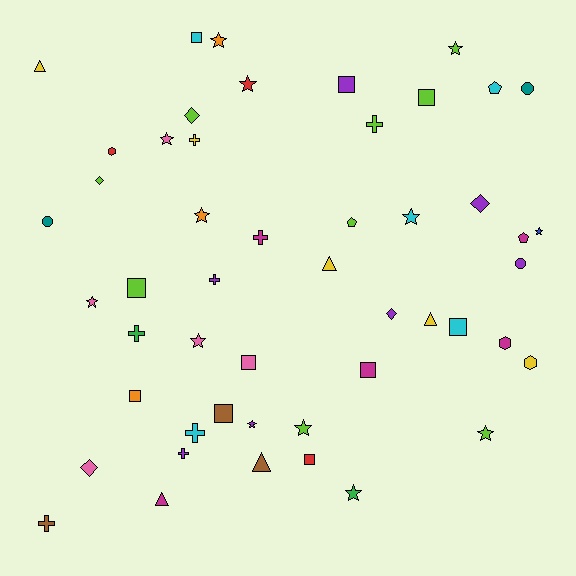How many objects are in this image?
There are 50 objects.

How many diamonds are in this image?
There are 5 diamonds.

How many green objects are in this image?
There are 2 green objects.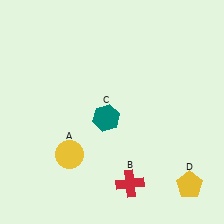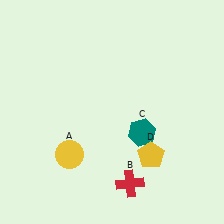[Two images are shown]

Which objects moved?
The objects that moved are: the teal hexagon (C), the yellow pentagon (D).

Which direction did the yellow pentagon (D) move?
The yellow pentagon (D) moved left.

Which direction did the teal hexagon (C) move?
The teal hexagon (C) moved right.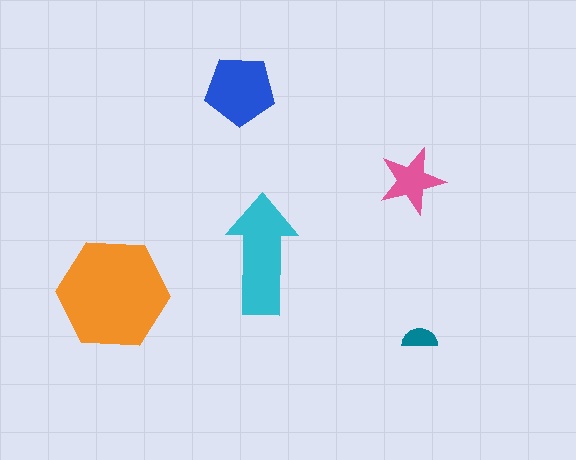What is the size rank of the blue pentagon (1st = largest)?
3rd.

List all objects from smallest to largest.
The teal semicircle, the pink star, the blue pentagon, the cyan arrow, the orange hexagon.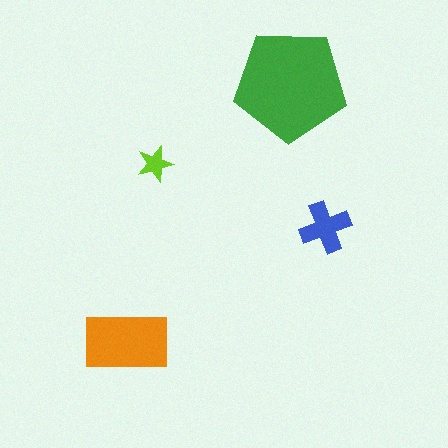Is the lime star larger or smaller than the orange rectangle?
Smaller.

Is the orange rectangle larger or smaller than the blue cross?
Larger.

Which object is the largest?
The green pentagon.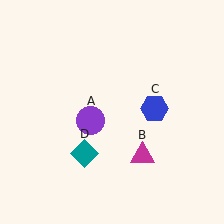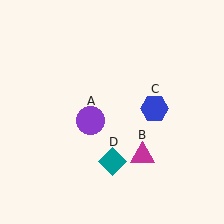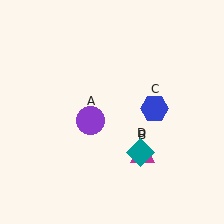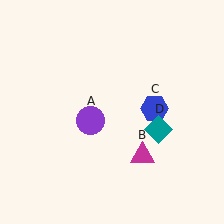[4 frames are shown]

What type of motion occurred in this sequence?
The teal diamond (object D) rotated counterclockwise around the center of the scene.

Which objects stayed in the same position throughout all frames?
Purple circle (object A) and magenta triangle (object B) and blue hexagon (object C) remained stationary.